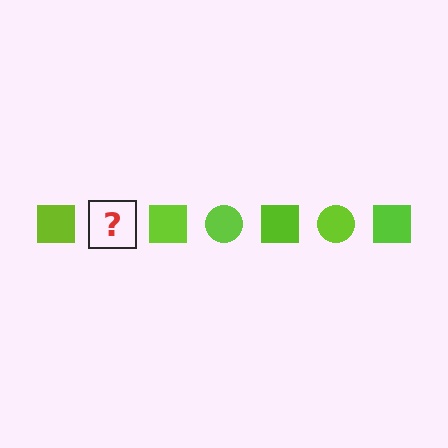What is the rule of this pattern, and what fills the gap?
The rule is that the pattern cycles through square, circle shapes in lime. The gap should be filled with a lime circle.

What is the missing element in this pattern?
The missing element is a lime circle.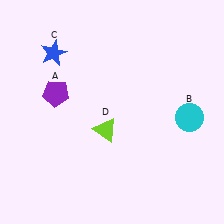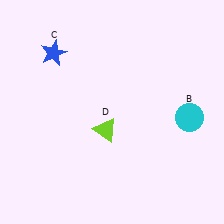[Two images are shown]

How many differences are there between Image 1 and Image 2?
There is 1 difference between the two images.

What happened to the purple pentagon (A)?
The purple pentagon (A) was removed in Image 2. It was in the top-left area of Image 1.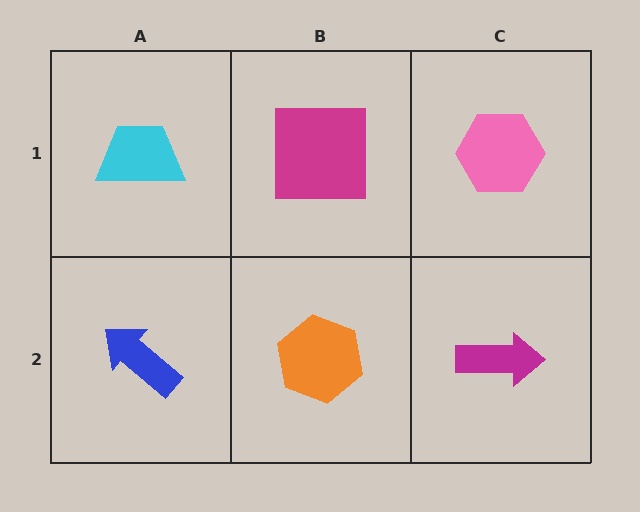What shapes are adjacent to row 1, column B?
An orange hexagon (row 2, column B), a cyan trapezoid (row 1, column A), a pink hexagon (row 1, column C).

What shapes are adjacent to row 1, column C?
A magenta arrow (row 2, column C), a magenta square (row 1, column B).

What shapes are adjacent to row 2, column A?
A cyan trapezoid (row 1, column A), an orange hexagon (row 2, column B).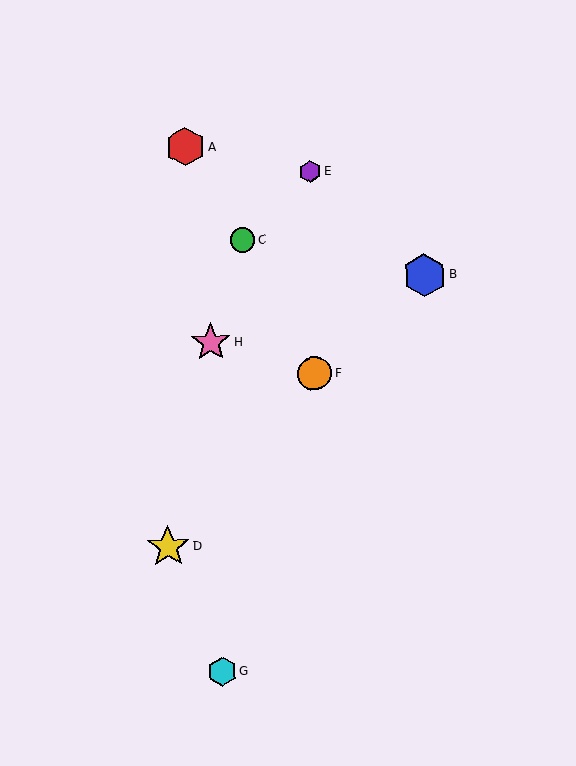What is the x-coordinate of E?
Object E is at x≈310.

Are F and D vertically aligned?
No, F is at x≈315 and D is at x≈168.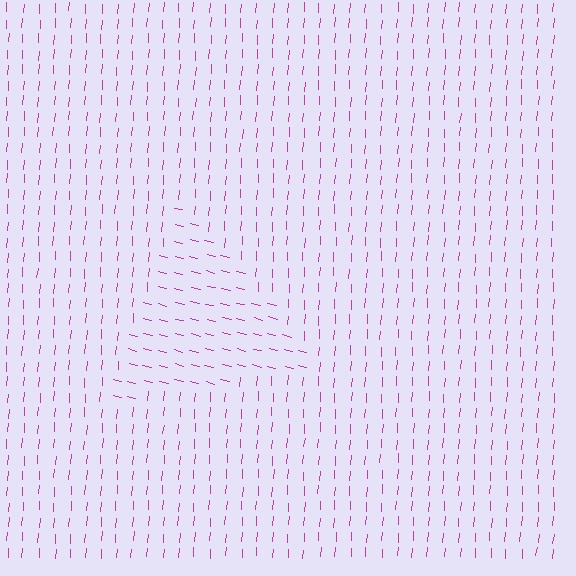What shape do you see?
I see a triangle.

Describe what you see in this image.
The image is filled with small magenta line segments. A triangle region in the image has lines oriented differently from the surrounding lines, creating a visible texture boundary.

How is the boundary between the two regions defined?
The boundary is defined purely by a change in line orientation (approximately 80 degrees difference). All lines are the same color and thickness.